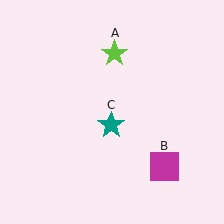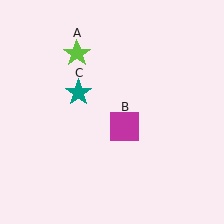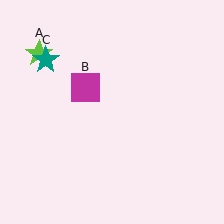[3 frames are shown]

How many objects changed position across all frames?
3 objects changed position: lime star (object A), magenta square (object B), teal star (object C).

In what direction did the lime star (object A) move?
The lime star (object A) moved left.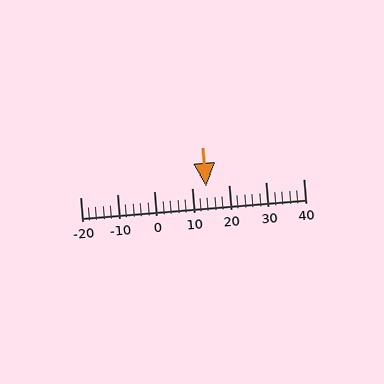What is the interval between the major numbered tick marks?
The major tick marks are spaced 10 units apart.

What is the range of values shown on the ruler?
The ruler shows values from -20 to 40.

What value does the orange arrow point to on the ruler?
The orange arrow points to approximately 14.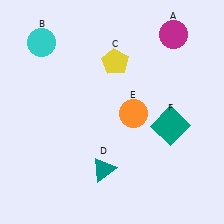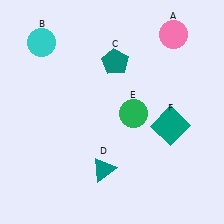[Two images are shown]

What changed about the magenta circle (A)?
In Image 1, A is magenta. In Image 2, it changed to pink.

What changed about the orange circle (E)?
In Image 1, E is orange. In Image 2, it changed to green.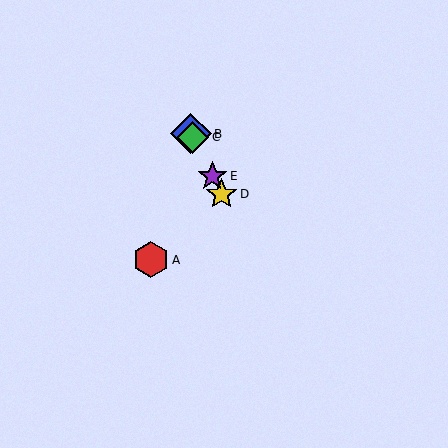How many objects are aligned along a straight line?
4 objects (B, C, D, E) are aligned along a straight line.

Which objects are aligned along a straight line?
Objects B, C, D, E are aligned along a straight line.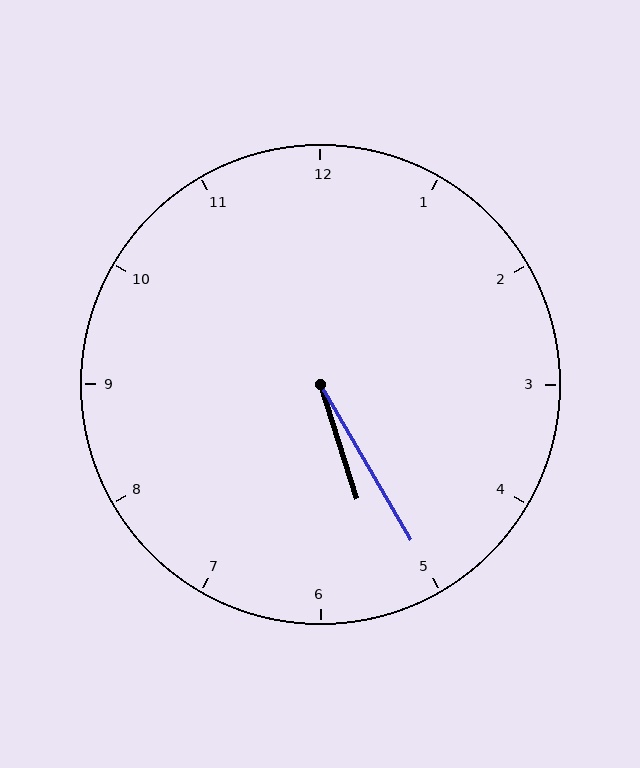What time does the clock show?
5:25.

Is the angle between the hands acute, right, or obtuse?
It is acute.